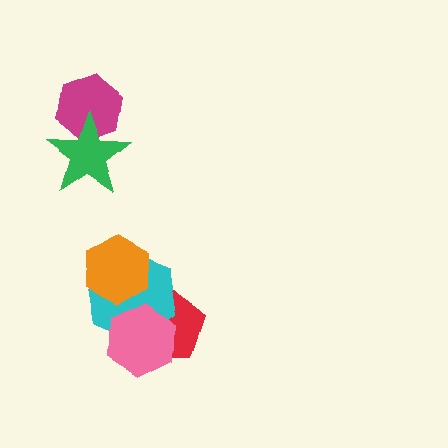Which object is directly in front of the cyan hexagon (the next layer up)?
The orange hexagon is directly in front of the cyan hexagon.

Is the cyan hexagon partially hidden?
Yes, it is partially covered by another shape.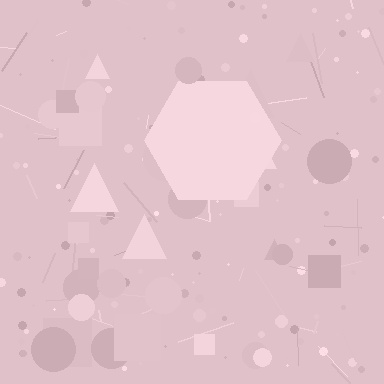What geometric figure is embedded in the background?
A hexagon is embedded in the background.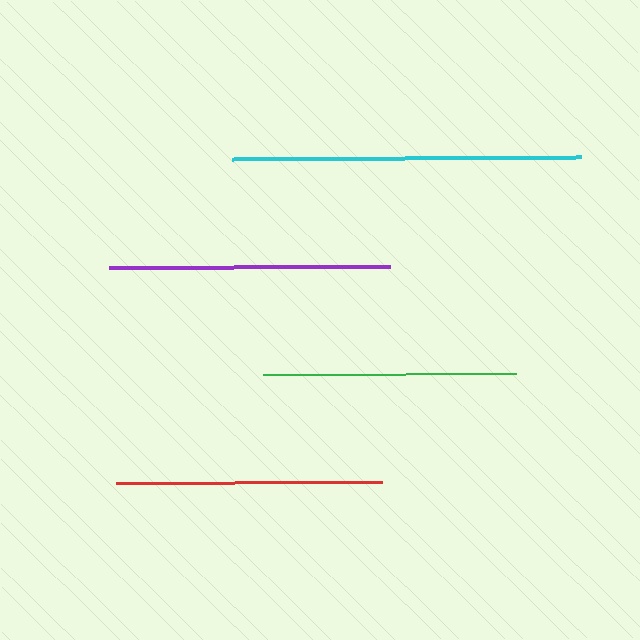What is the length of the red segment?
The red segment is approximately 266 pixels long.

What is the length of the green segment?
The green segment is approximately 252 pixels long.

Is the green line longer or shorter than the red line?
The red line is longer than the green line.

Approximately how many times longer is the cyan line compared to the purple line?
The cyan line is approximately 1.2 times the length of the purple line.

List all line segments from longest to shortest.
From longest to shortest: cyan, purple, red, green.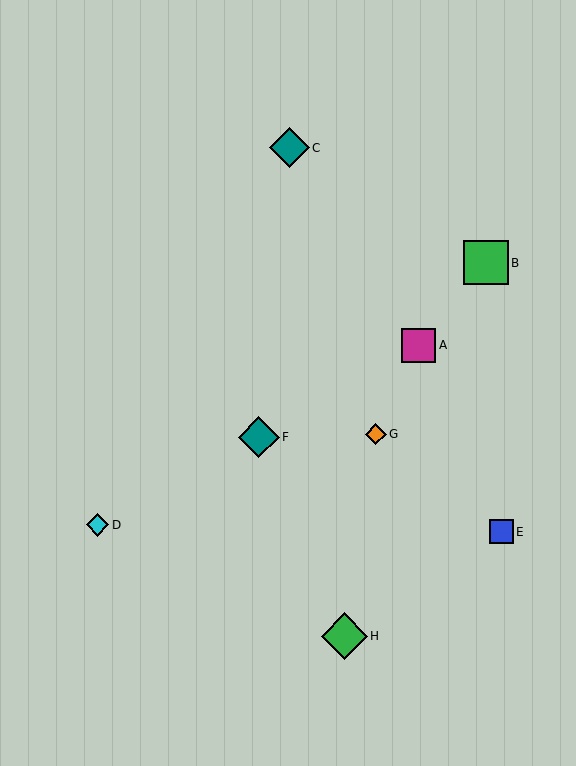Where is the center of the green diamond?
The center of the green diamond is at (344, 636).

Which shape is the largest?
The green diamond (labeled H) is the largest.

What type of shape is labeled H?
Shape H is a green diamond.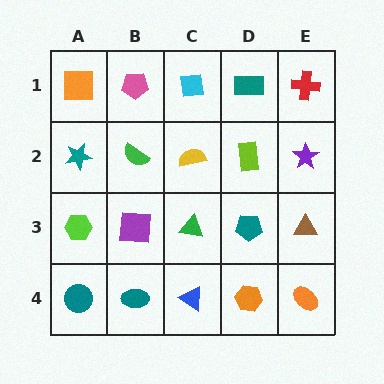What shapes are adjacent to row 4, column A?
A lime hexagon (row 3, column A), a teal ellipse (row 4, column B).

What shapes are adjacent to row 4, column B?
A purple square (row 3, column B), a teal circle (row 4, column A), a blue triangle (row 4, column C).